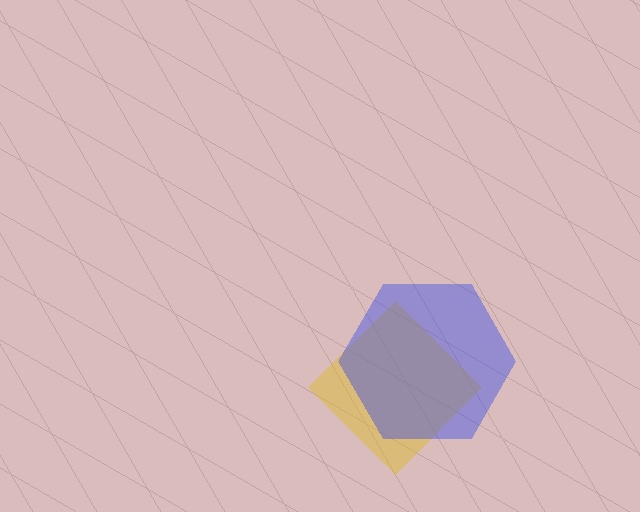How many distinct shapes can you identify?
There are 2 distinct shapes: a yellow diamond, a blue hexagon.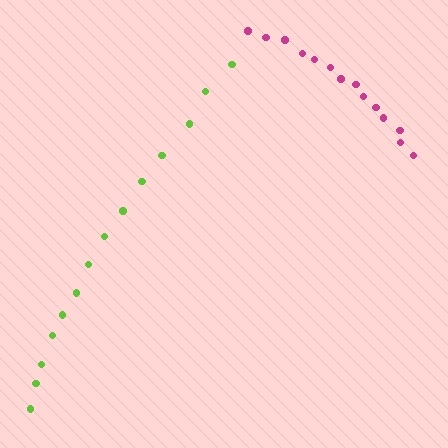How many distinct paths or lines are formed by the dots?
There are 2 distinct paths.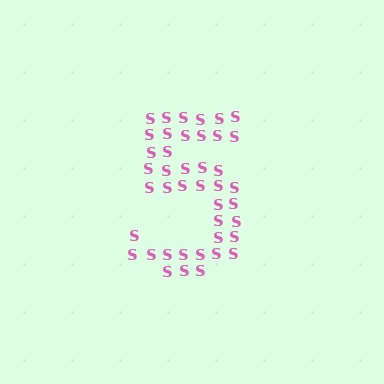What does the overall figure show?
The overall figure shows the digit 5.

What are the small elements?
The small elements are letter S's.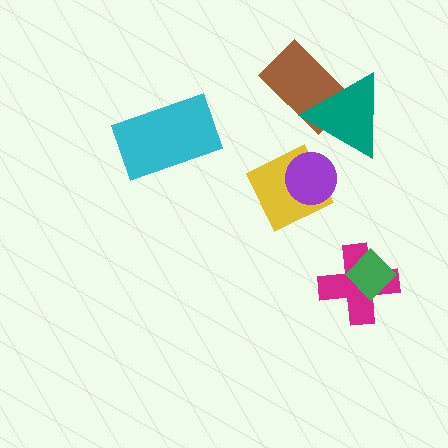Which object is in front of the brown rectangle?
The teal triangle is in front of the brown rectangle.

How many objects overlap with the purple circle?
1 object overlaps with the purple circle.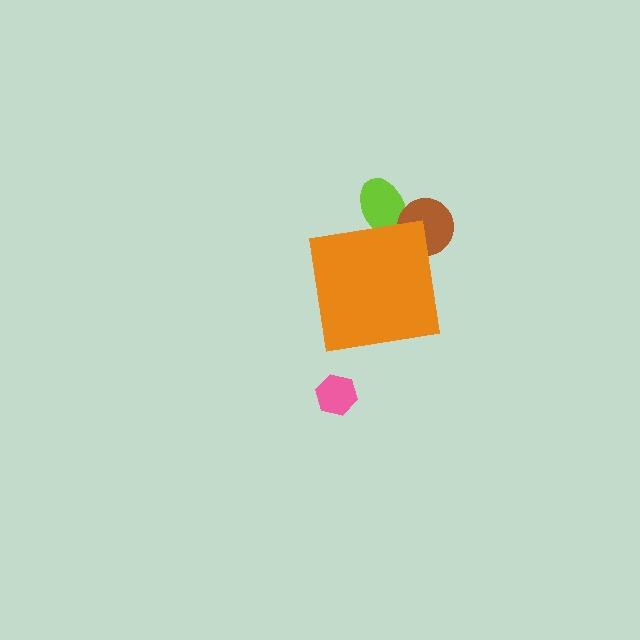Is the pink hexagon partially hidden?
No, the pink hexagon is fully visible.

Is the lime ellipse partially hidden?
Yes, the lime ellipse is partially hidden behind the orange square.